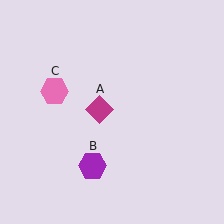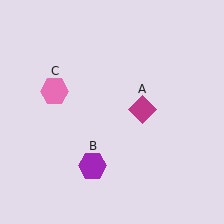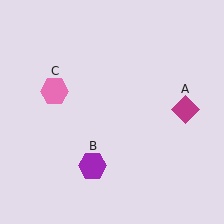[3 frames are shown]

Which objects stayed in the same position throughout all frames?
Purple hexagon (object B) and pink hexagon (object C) remained stationary.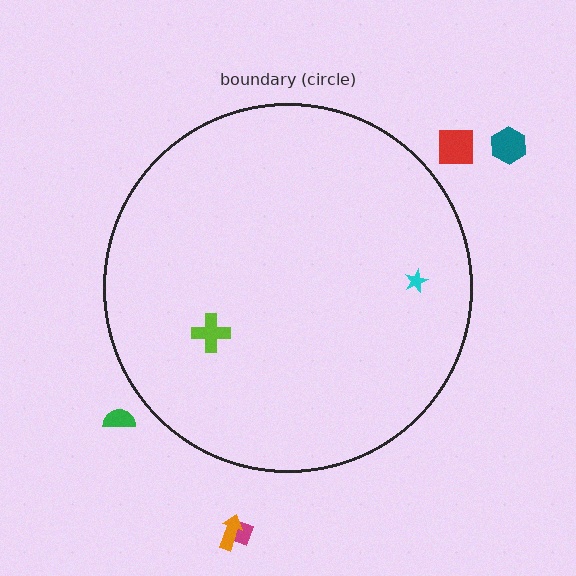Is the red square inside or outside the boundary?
Outside.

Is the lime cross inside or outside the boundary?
Inside.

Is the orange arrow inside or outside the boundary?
Outside.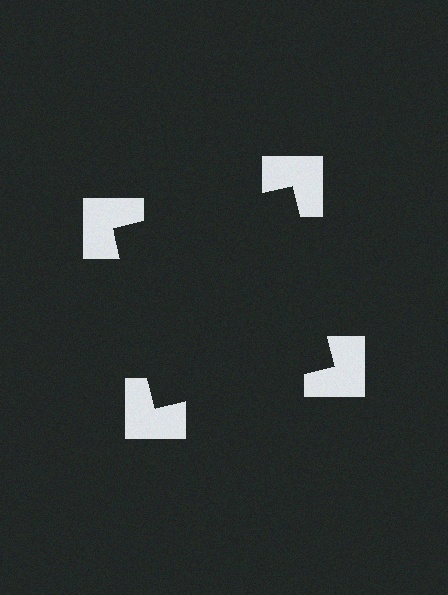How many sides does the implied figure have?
4 sides.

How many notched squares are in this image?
There are 4 — one at each vertex of the illusory square.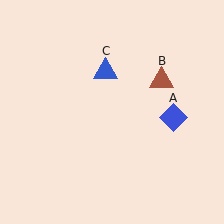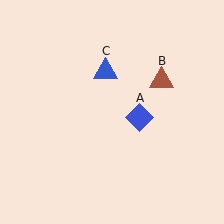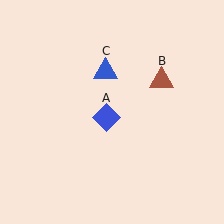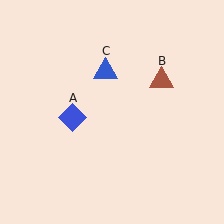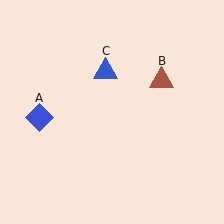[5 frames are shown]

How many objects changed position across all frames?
1 object changed position: blue diamond (object A).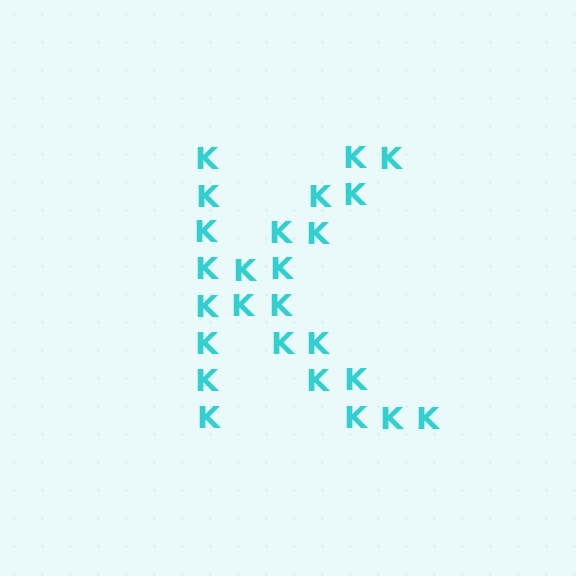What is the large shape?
The large shape is the letter K.